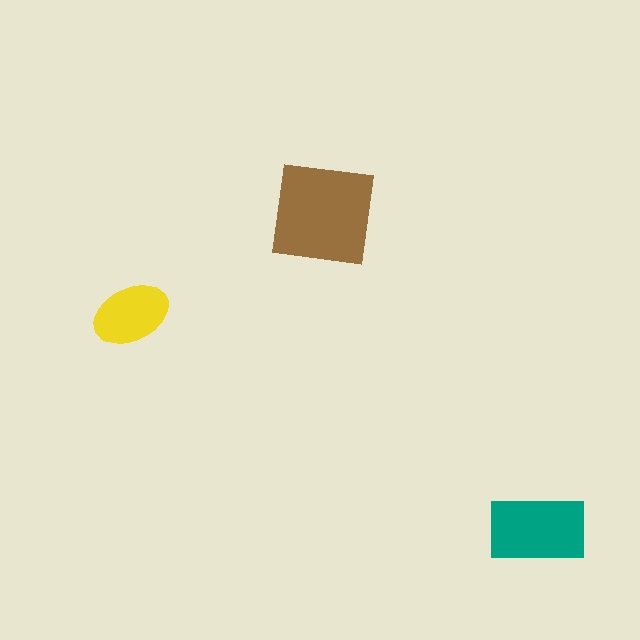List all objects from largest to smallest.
The brown square, the teal rectangle, the yellow ellipse.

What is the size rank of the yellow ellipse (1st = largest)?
3rd.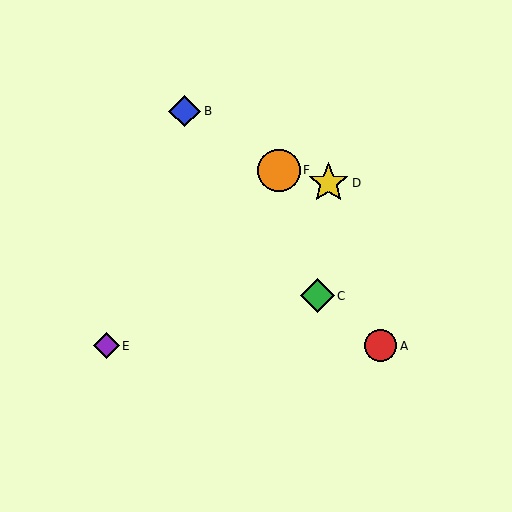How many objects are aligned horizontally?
2 objects (A, E) are aligned horizontally.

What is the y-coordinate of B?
Object B is at y≈111.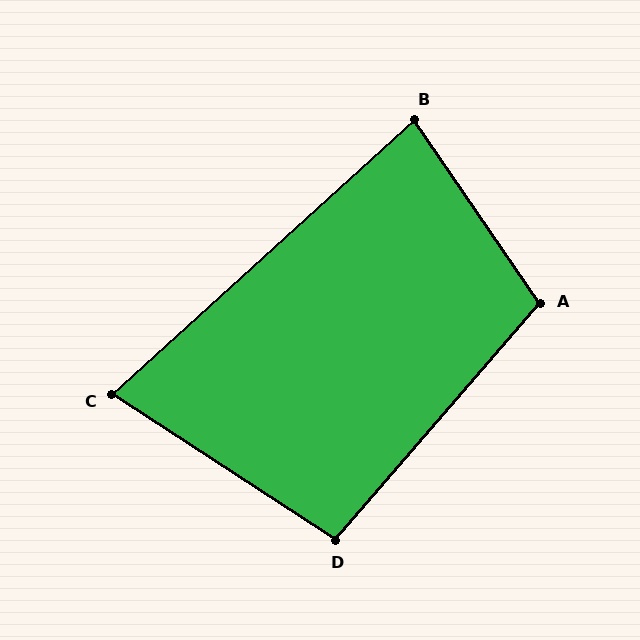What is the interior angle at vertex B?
Approximately 82 degrees (acute).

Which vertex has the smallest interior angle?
C, at approximately 75 degrees.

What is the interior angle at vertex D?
Approximately 98 degrees (obtuse).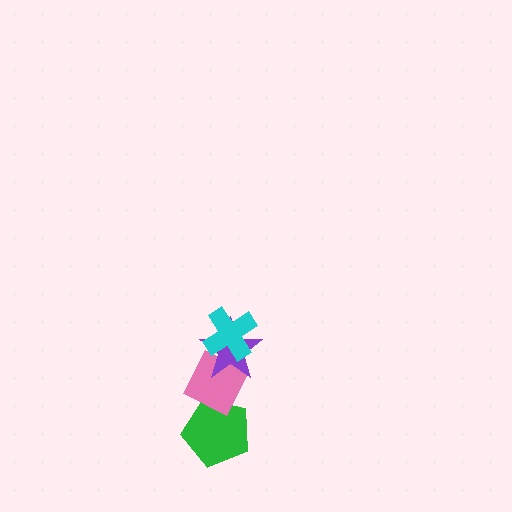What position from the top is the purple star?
The purple star is 2nd from the top.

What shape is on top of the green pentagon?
The pink diamond is on top of the green pentagon.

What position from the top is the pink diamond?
The pink diamond is 3rd from the top.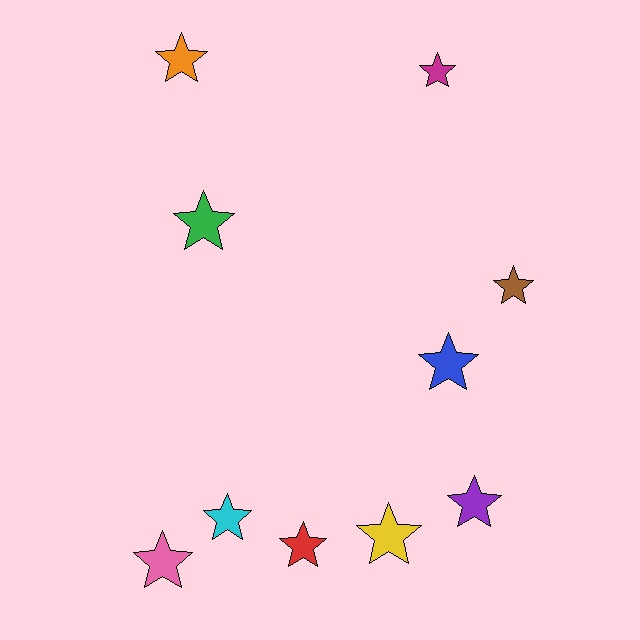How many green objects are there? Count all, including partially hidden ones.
There is 1 green object.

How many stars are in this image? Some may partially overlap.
There are 10 stars.